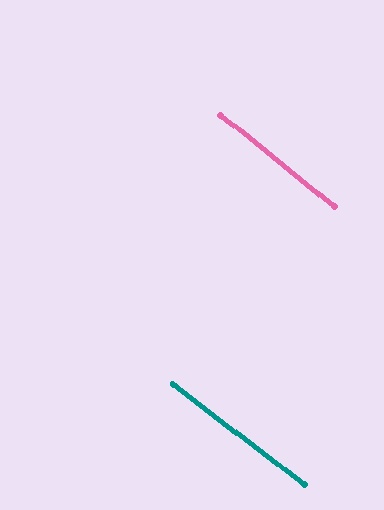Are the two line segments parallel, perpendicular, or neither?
Parallel — their directions differ by only 1.6°.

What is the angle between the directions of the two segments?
Approximately 2 degrees.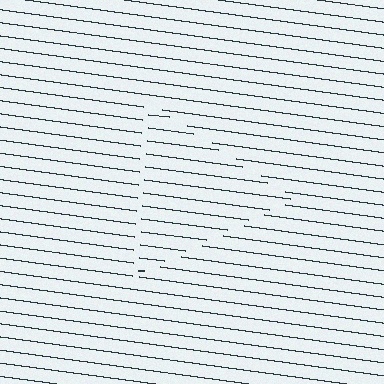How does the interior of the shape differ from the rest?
The interior of the shape contains the same grating, shifted by half a period — the contour is defined by the phase discontinuity where line-ends from the inner and outer gratings abut.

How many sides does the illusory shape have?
3 sides — the line-ends trace a triangle.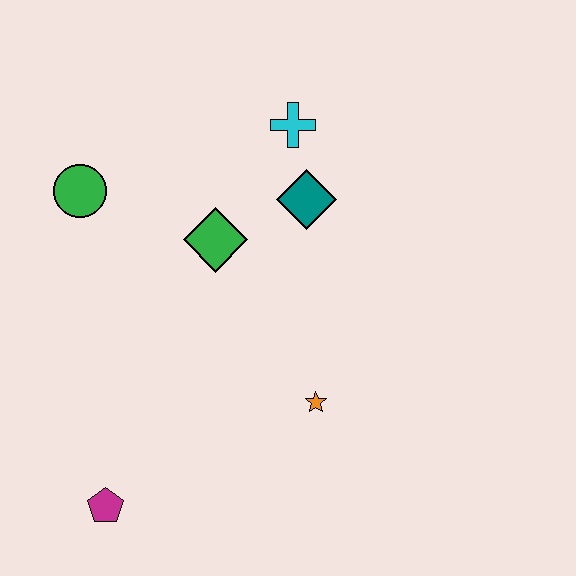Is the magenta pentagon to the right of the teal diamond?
No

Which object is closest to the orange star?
The green diamond is closest to the orange star.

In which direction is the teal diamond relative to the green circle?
The teal diamond is to the right of the green circle.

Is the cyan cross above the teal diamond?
Yes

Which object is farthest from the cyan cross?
The magenta pentagon is farthest from the cyan cross.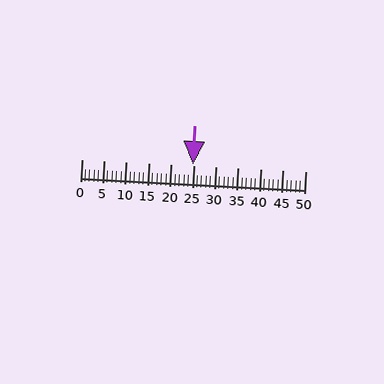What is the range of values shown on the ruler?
The ruler shows values from 0 to 50.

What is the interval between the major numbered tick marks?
The major tick marks are spaced 5 units apart.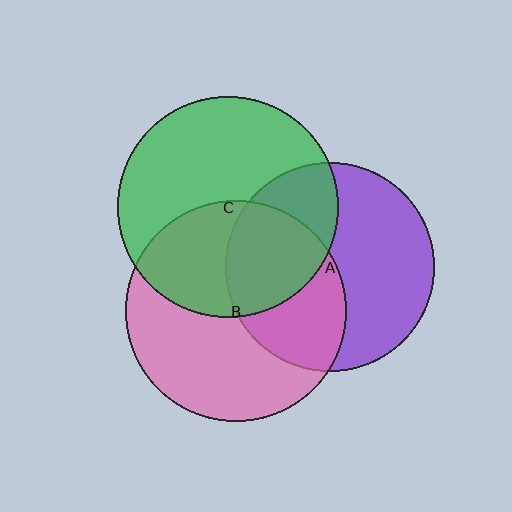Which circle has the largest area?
Circle B (pink).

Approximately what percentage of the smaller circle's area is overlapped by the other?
Approximately 40%.